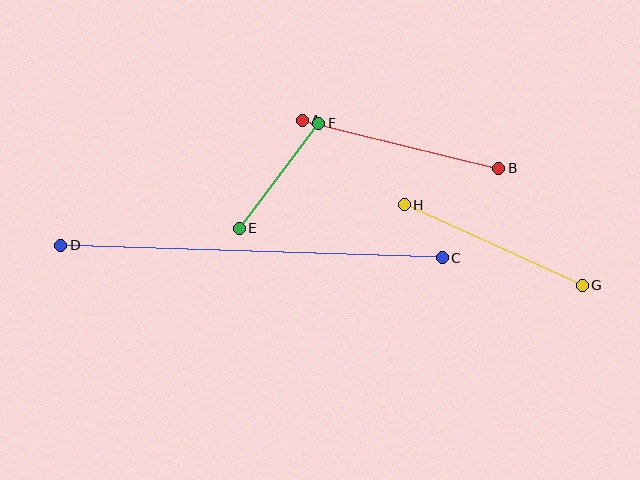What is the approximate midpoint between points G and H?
The midpoint is at approximately (493, 245) pixels.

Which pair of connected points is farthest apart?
Points C and D are farthest apart.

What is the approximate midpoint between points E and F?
The midpoint is at approximately (279, 176) pixels.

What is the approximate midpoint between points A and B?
The midpoint is at approximately (401, 144) pixels.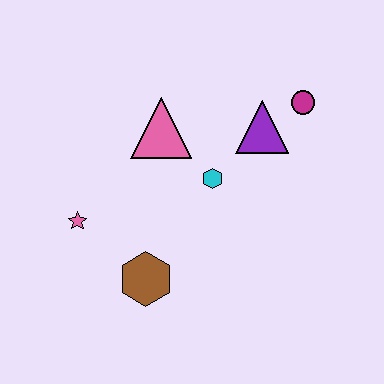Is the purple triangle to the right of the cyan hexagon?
Yes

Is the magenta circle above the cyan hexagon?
Yes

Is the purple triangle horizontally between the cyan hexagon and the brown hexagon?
No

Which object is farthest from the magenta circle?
The pink star is farthest from the magenta circle.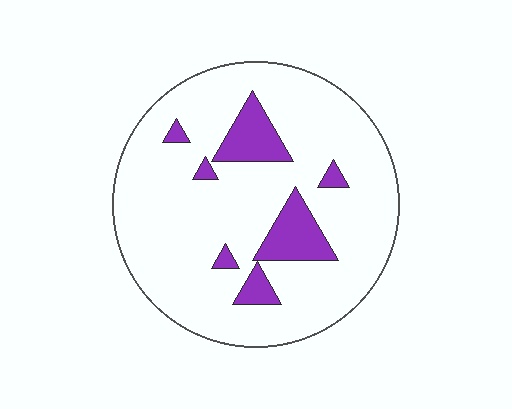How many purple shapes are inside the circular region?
7.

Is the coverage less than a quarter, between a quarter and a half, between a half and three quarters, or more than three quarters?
Less than a quarter.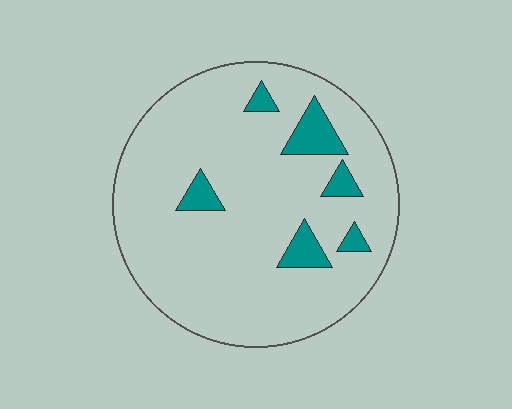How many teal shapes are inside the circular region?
6.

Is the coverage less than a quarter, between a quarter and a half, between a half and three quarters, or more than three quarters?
Less than a quarter.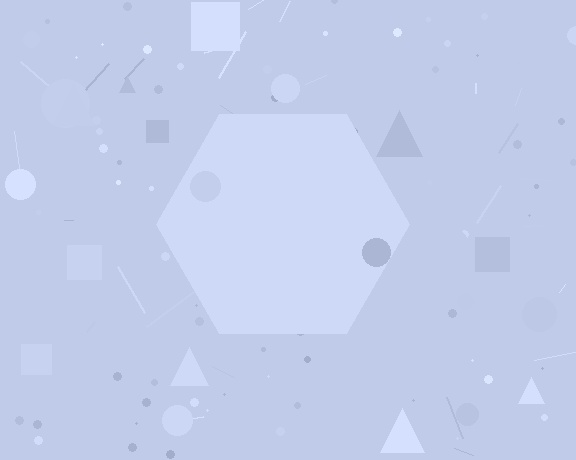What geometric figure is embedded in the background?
A hexagon is embedded in the background.